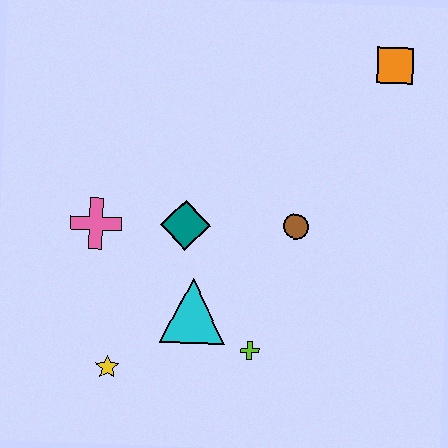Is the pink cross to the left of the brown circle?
Yes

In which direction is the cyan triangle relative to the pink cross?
The cyan triangle is to the right of the pink cross.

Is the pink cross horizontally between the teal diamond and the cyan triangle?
No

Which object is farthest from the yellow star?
The orange square is farthest from the yellow star.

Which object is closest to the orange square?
The brown circle is closest to the orange square.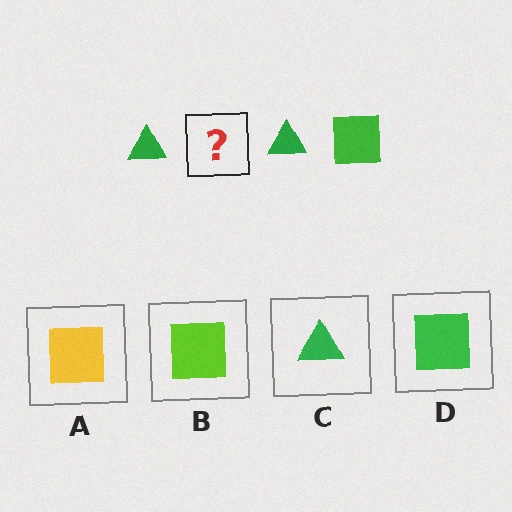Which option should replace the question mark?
Option D.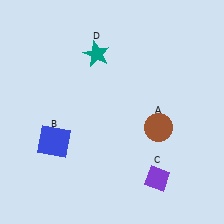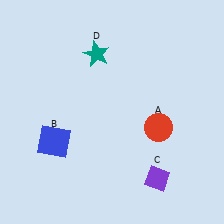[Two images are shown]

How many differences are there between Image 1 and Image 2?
There is 1 difference between the two images.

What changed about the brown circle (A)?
In Image 1, A is brown. In Image 2, it changed to red.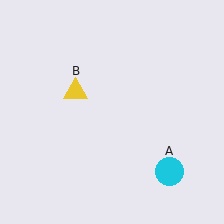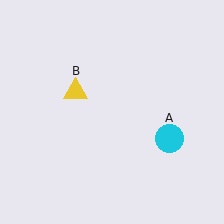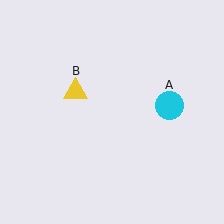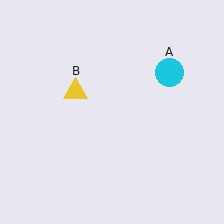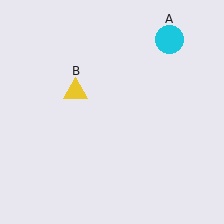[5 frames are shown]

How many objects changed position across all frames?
1 object changed position: cyan circle (object A).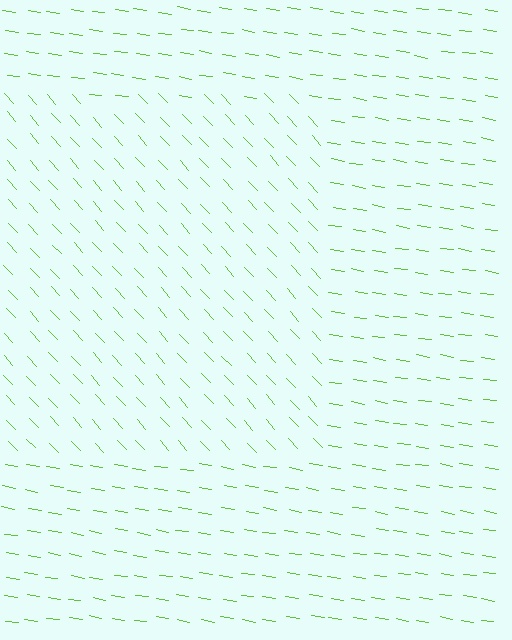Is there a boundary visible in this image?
Yes, there is a texture boundary formed by a change in line orientation.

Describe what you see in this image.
The image is filled with small lime line segments. A rectangle region in the image has lines oriented differently from the surrounding lines, creating a visible texture boundary.